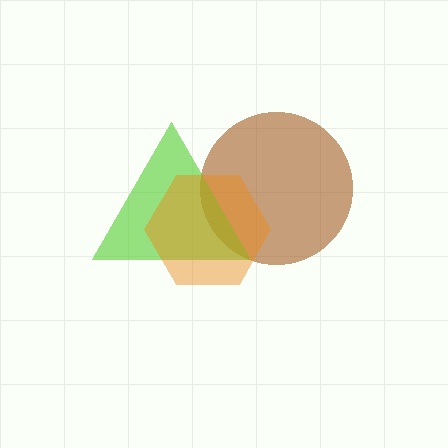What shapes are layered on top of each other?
The layered shapes are: a brown circle, a lime triangle, an orange hexagon.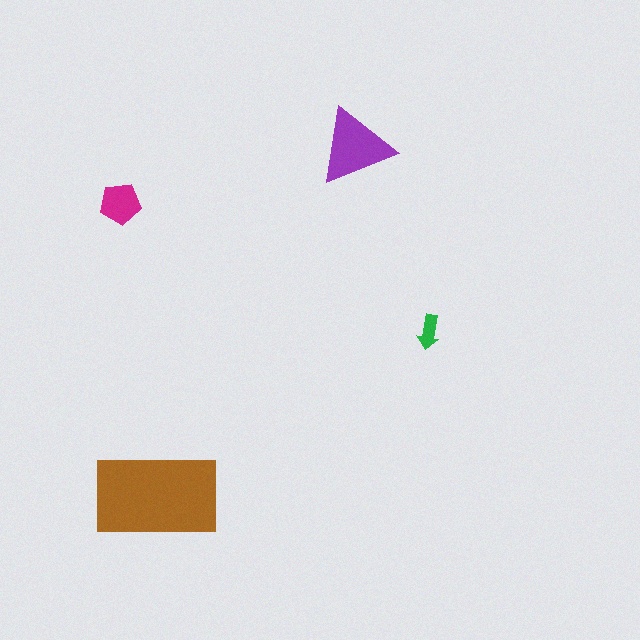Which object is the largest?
The brown rectangle.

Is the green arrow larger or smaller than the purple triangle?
Smaller.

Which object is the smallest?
The green arrow.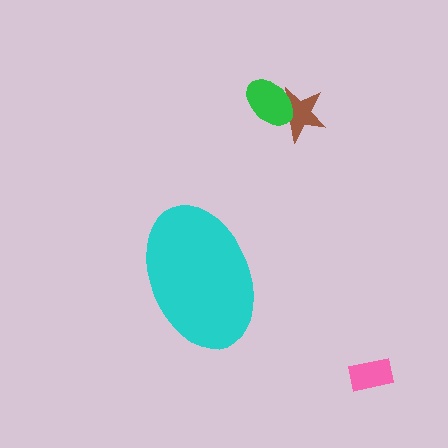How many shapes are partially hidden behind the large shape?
0 shapes are partially hidden.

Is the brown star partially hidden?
No, the brown star is fully visible.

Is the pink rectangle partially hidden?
No, the pink rectangle is fully visible.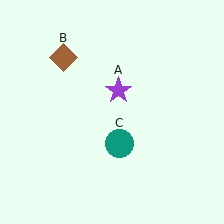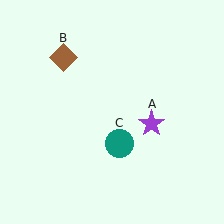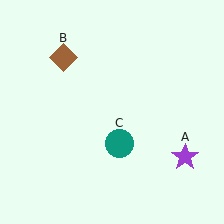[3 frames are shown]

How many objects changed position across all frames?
1 object changed position: purple star (object A).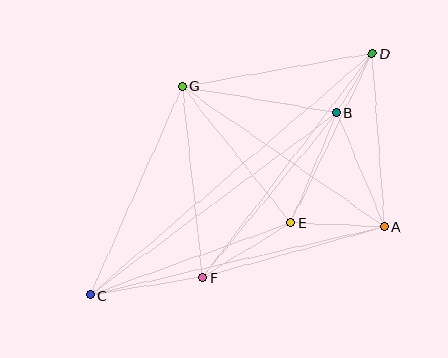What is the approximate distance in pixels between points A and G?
The distance between A and G is approximately 246 pixels.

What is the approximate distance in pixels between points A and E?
The distance between A and E is approximately 93 pixels.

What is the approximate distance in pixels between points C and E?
The distance between C and E is approximately 214 pixels.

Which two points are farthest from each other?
Points C and D are farthest from each other.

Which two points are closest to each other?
Points B and D are closest to each other.